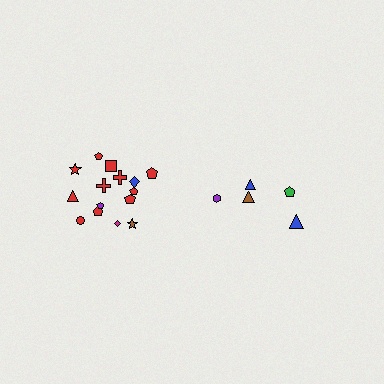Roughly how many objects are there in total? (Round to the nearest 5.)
Roughly 20 objects in total.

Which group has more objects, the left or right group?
The left group.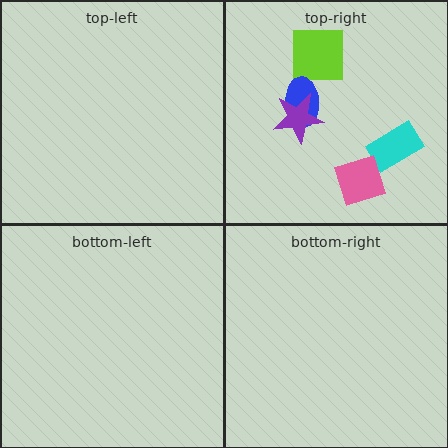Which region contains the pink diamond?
The top-right region.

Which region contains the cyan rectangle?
The top-right region.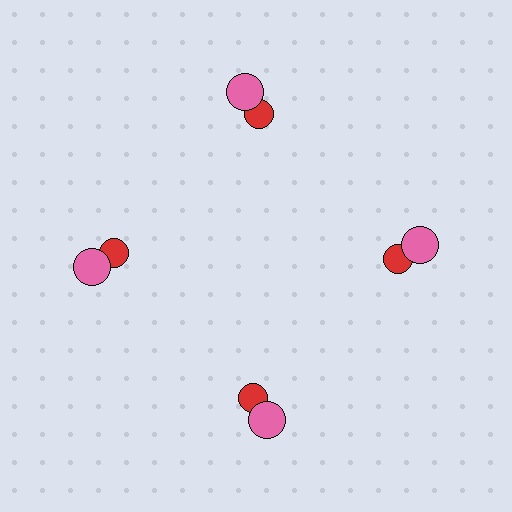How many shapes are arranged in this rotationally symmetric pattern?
There are 8 shapes, arranged in 4 groups of 2.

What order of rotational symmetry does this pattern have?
This pattern has 4-fold rotational symmetry.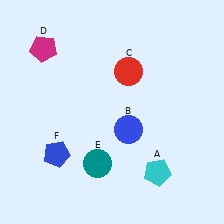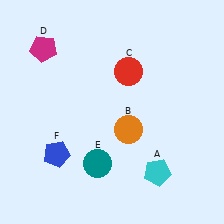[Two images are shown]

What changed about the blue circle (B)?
In Image 1, B is blue. In Image 2, it changed to orange.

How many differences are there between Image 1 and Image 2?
There is 1 difference between the two images.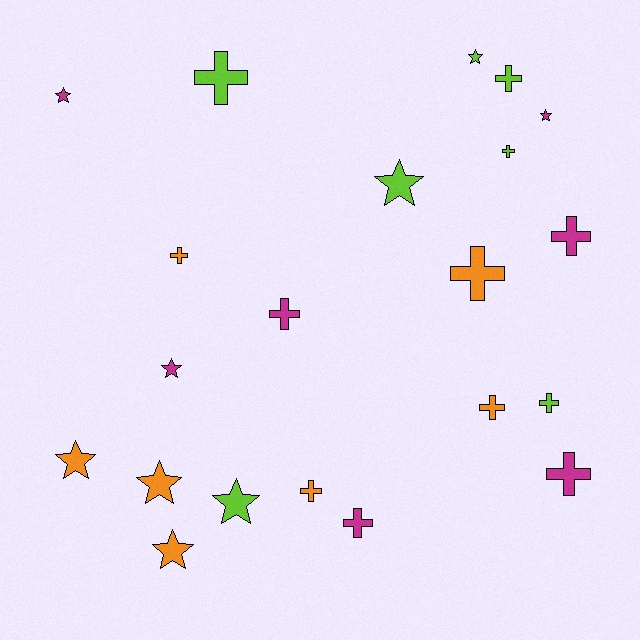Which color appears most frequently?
Orange, with 7 objects.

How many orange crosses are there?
There are 4 orange crosses.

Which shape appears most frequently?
Cross, with 12 objects.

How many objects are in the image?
There are 21 objects.